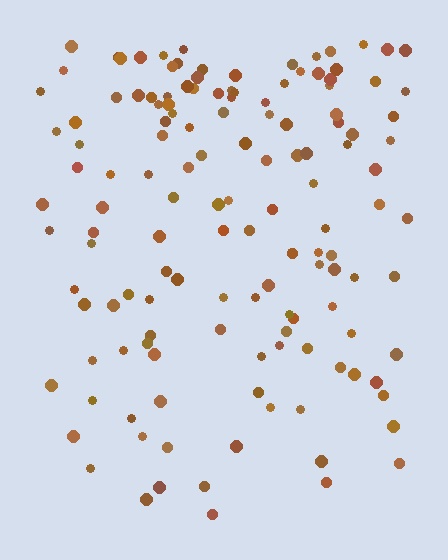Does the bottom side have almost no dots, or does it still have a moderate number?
Still a moderate number, just noticeably fewer than the top.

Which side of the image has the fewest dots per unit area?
The bottom.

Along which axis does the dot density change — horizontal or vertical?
Vertical.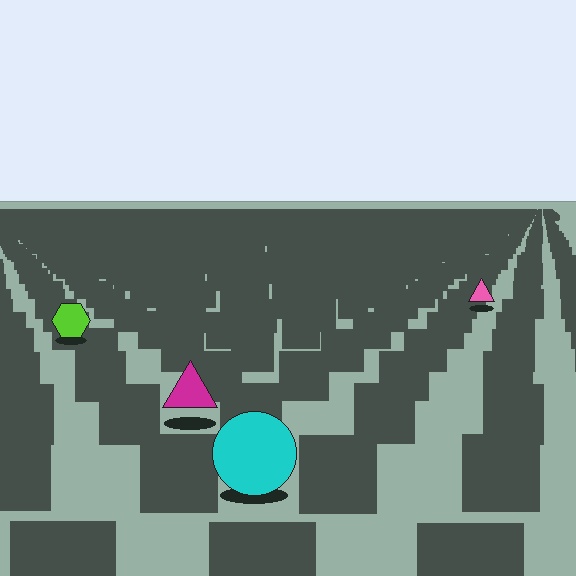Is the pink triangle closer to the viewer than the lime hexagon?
No. The lime hexagon is closer — you can tell from the texture gradient: the ground texture is coarser near it.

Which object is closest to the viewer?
The cyan circle is closest. The texture marks near it are larger and more spread out.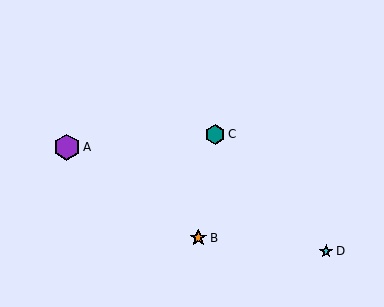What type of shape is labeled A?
Shape A is a purple hexagon.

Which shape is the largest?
The purple hexagon (labeled A) is the largest.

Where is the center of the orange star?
The center of the orange star is at (198, 238).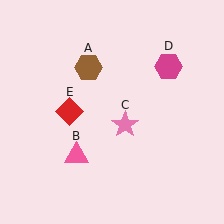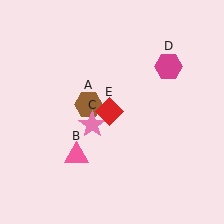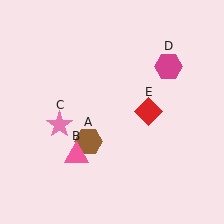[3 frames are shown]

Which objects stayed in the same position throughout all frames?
Pink triangle (object B) and magenta hexagon (object D) remained stationary.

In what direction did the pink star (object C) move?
The pink star (object C) moved left.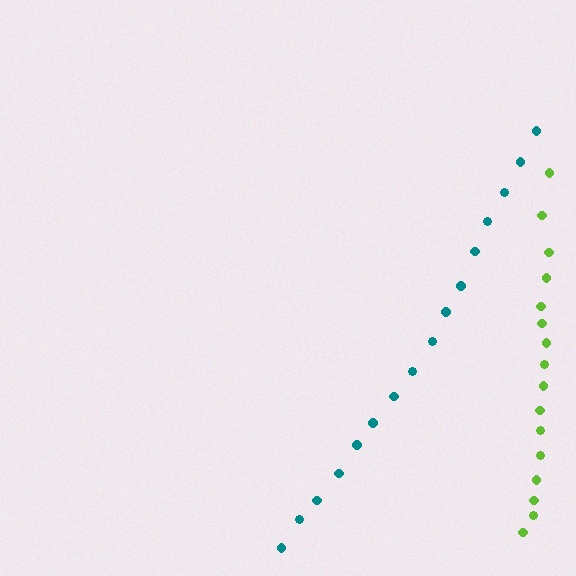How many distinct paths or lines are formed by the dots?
There are 2 distinct paths.